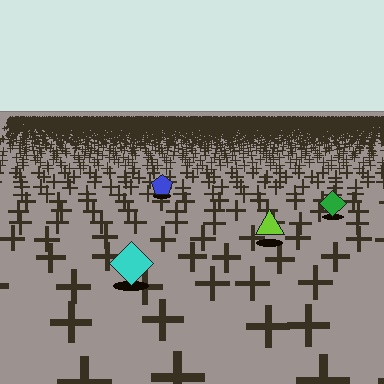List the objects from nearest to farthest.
From nearest to farthest: the cyan diamond, the lime triangle, the green diamond, the blue pentagon.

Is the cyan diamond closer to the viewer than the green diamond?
Yes. The cyan diamond is closer — you can tell from the texture gradient: the ground texture is coarser near it.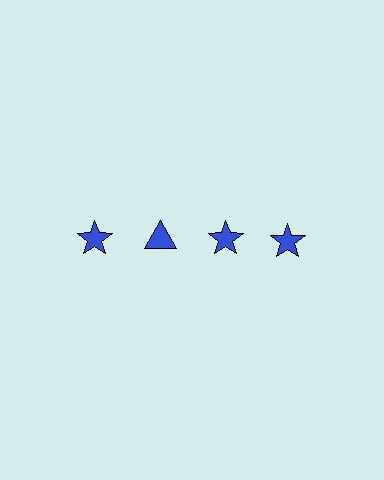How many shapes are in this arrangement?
There are 4 shapes arranged in a grid pattern.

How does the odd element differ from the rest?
It has a different shape: triangle instead of star.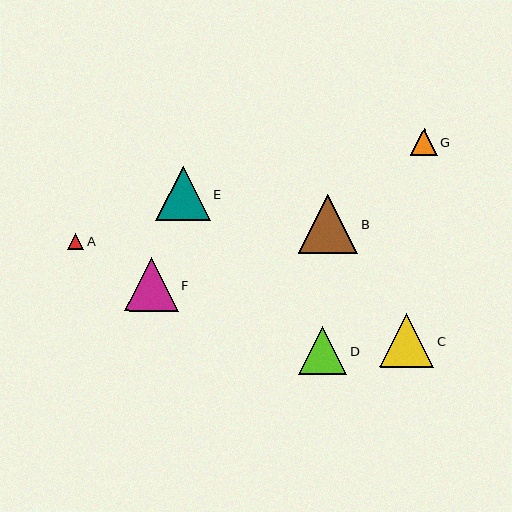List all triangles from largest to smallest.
From largest to smallest: B, E, C, F, D, G, A.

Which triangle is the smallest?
Triangle A is the smallest with a size of approximately 16 pixels.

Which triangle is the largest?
Triangle B is the largest with a size of approximately 60 pixels.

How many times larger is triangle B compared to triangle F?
Triangle B is approximately 1.1 times the size of triangle F.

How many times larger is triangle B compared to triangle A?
Triangle B is approximately 3.7 times the size of triangle A.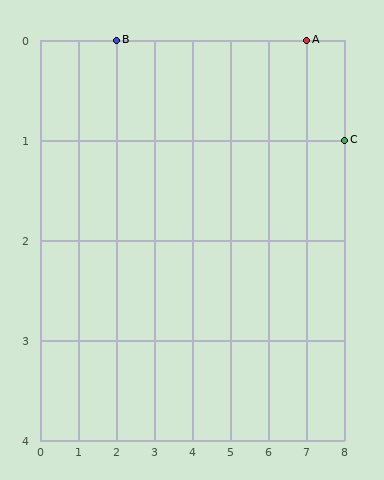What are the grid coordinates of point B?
Point B is at grid coordinates (2, 0).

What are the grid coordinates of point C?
Point C is at grid coordinates (8, 1).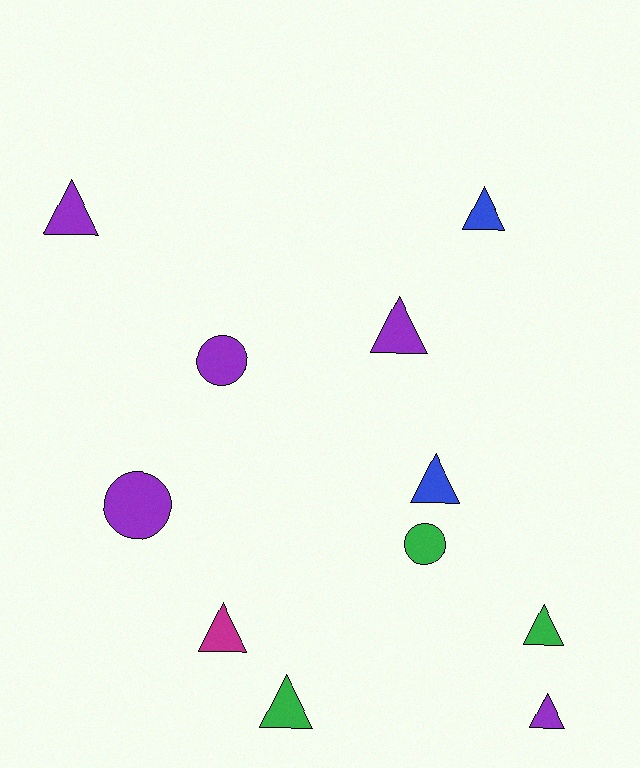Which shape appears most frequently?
Triangle, with 8 objects.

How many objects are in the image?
There are 11 objects.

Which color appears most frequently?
Purple, with 5 objects.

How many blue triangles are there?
There are 2 blue triangles.